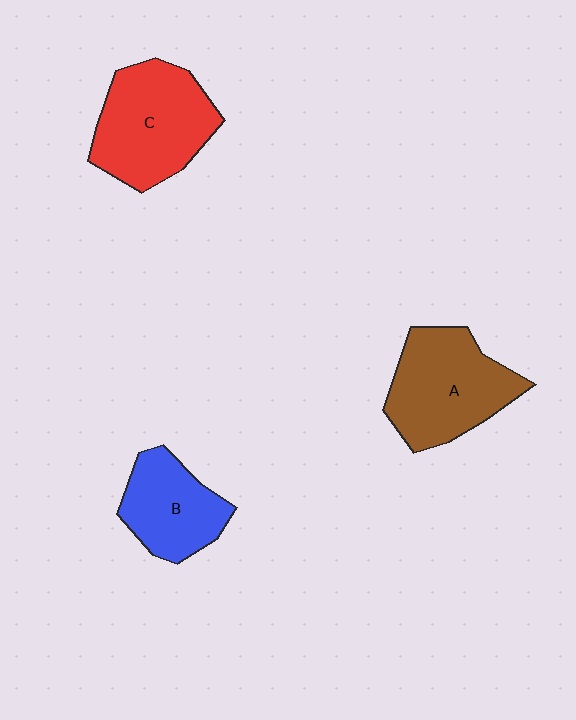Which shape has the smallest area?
Shape B (blue).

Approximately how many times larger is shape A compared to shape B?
Approximately 1.4 times.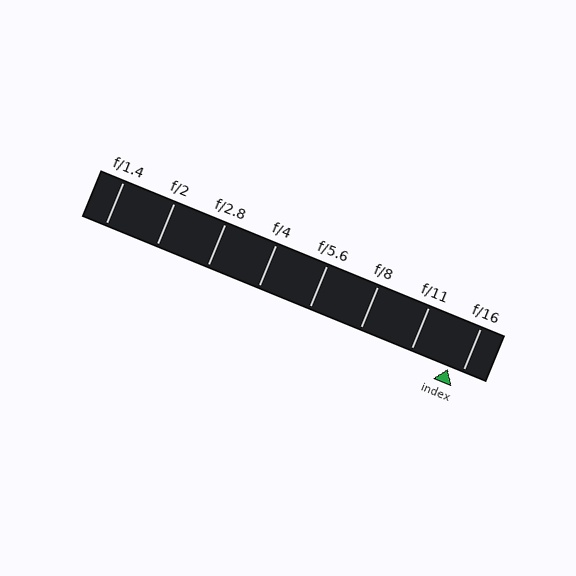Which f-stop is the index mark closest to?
The index mark is closest to f/16.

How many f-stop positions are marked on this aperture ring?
There are 8 f-stop positions marked.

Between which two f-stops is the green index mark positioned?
The index mark is between f/11 and f/16.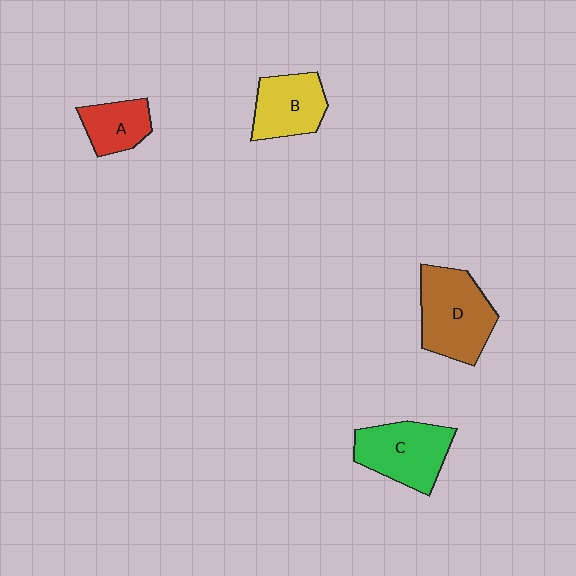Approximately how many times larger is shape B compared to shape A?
Approximately 1.3 times.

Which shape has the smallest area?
Shape A (red).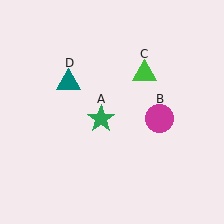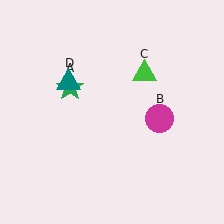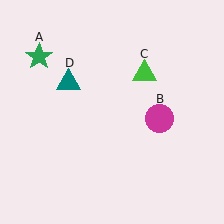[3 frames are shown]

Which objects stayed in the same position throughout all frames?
Magenta circle (object B) and green triangle (object C) and teal triangle (object D) remained stationary.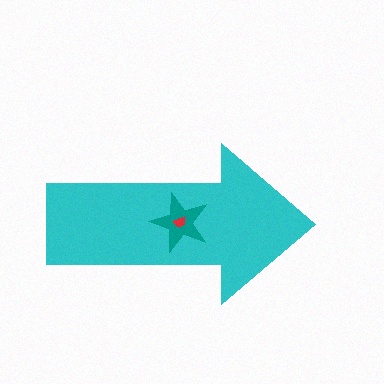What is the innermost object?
The red trapezoid.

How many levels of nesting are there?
3.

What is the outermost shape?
The cyan arrow.